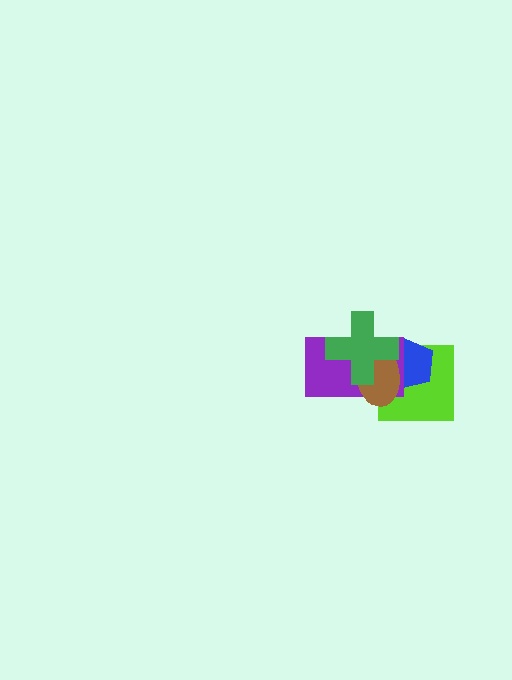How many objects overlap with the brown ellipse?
4 objects overlap with the brown ellipse.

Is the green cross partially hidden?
No, no other shape covers it.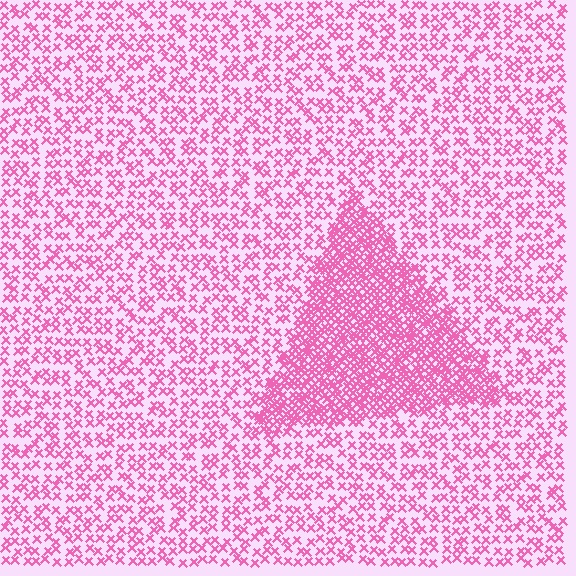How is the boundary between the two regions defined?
The boundary is defined by a change in element density (approximately 2.3x ratio). All elements are the same color, size, and shape.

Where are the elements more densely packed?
The elements are more densely packed inside the triangle boundary.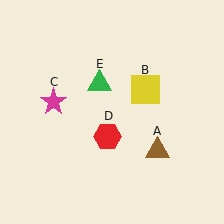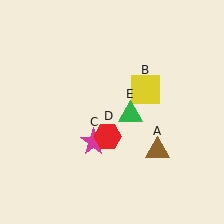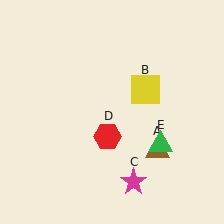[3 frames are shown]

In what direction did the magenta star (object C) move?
The magenta star (object C) moved down and to the right.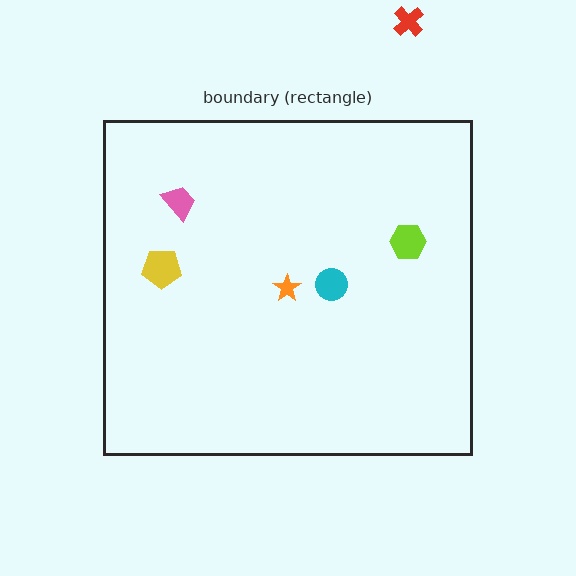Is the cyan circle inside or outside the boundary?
Inside.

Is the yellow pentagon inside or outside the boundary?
Inside.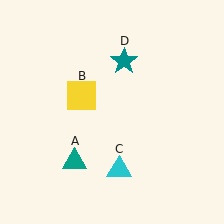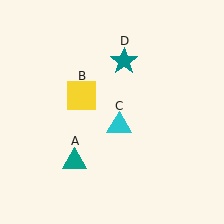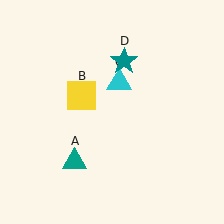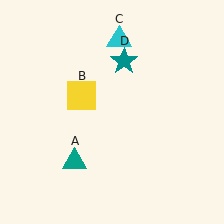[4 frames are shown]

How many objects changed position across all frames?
1 object changed position: cyan triangle (object C).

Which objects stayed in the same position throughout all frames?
Teal triangle (object A) and yellow square (object B) and teal star (object D) remained stationary.